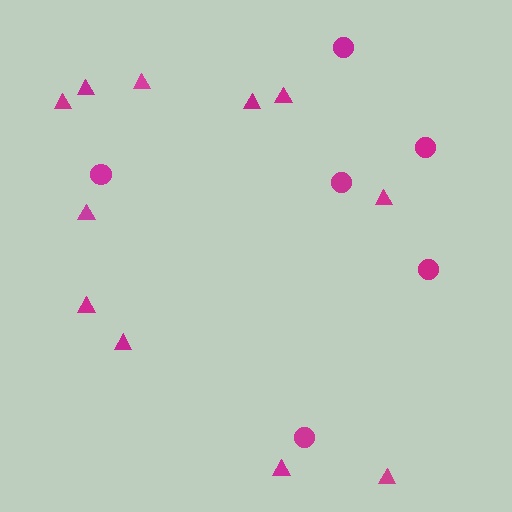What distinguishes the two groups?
There are 2 groups: one group of circles (6) and one group of triangles (11).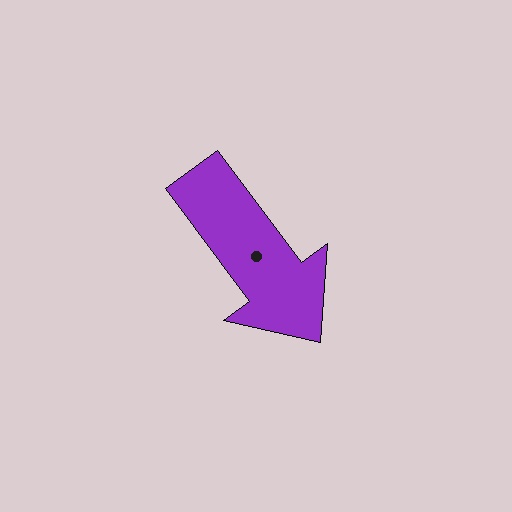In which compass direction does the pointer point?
Southeast.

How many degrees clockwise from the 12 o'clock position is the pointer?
Approximately 143 degrees.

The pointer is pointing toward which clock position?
Roughly 5 o'clock.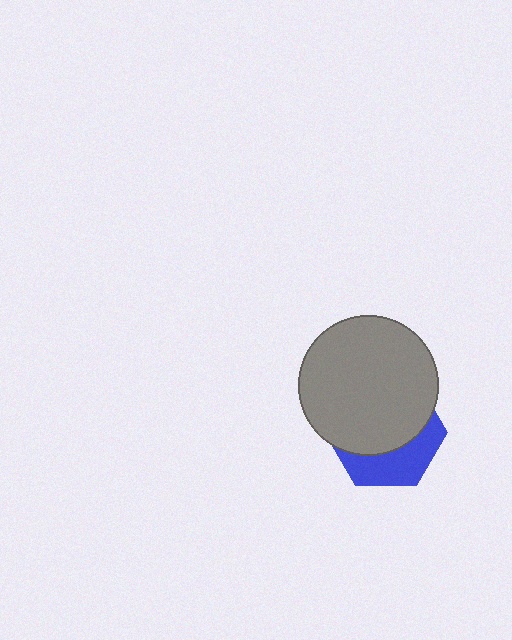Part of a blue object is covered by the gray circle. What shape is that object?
It is a hexagon.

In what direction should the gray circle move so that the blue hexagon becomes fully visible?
The gray circle should move up. That is the shortest direction to clear the overlap and leave the blue hexagon fully visible.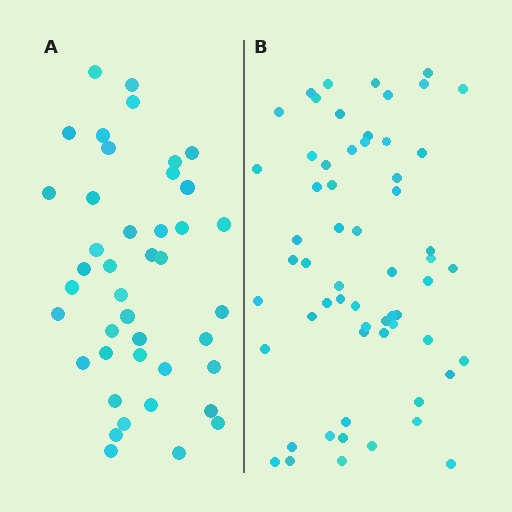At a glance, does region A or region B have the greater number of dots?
Region B (the right region) has more dots.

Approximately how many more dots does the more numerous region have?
Region B has approximately 20 more dots than region A.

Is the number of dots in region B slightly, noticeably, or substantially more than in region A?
Region B has noticeably more, but not dramatically so. The ratio is roughly 1.4 to 1.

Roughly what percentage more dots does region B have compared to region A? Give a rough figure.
About 45% more.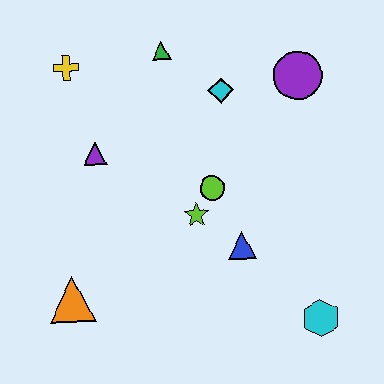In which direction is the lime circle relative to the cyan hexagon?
The lime circle is above the cyan hexagon.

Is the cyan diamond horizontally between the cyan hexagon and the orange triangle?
Yes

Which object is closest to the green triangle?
The cyan diamond is closest to the green triangle.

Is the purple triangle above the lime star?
Yes